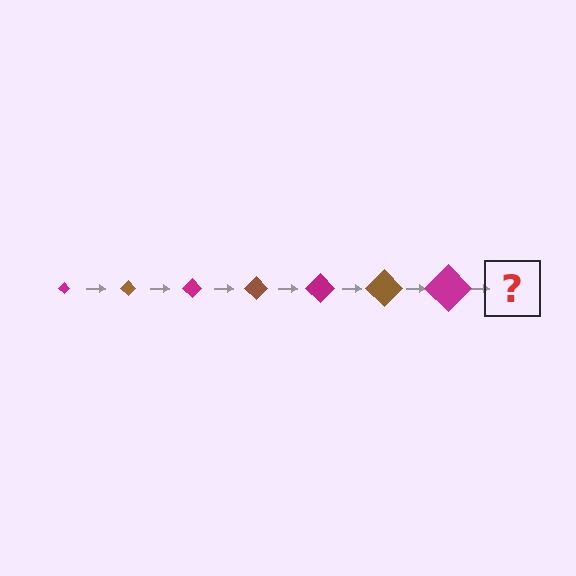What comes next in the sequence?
The next element should be a brown diamond, larger than the previous one.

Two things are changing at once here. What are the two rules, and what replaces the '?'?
The two rules are that the diamond grows larger each step and the color cycles through magenta and brown. The '?' should be a brown diamond, larger than the previous one.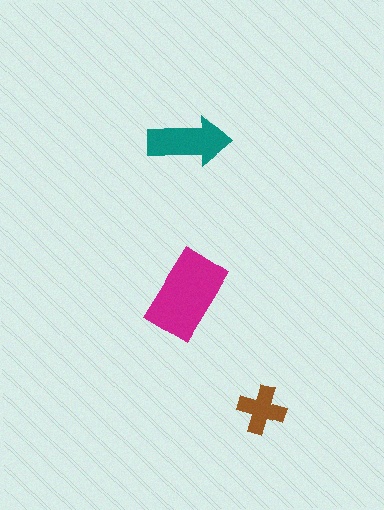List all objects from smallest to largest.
The brown cross, the teal arrow, the magenta rectangle.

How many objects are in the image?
There are 3 objects in the image.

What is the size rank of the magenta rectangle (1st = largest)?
1st.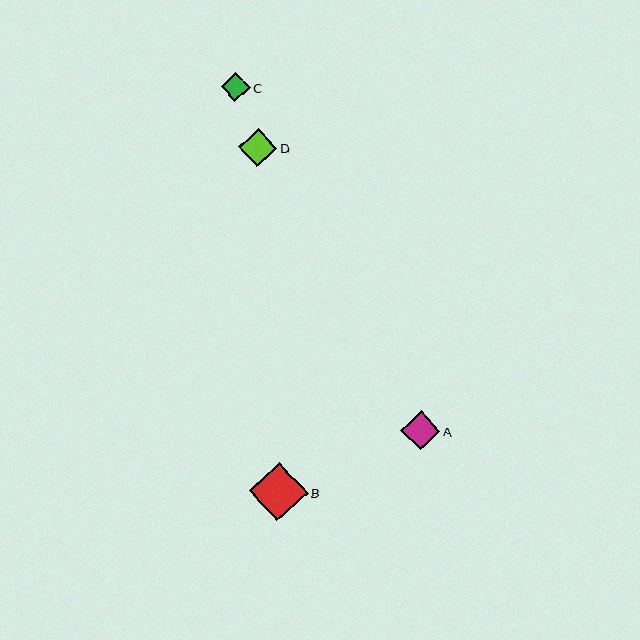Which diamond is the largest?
Diamond B is the largest with a size of approximately 59 pixels.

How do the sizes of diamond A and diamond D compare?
Diamond A and diamond D are approximately the same size.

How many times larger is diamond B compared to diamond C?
Diamond B is approximately 2.1 times the size of diamond C.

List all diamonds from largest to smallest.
From largest to smallest: B, A, D, C.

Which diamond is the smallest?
Diamond C is the smallest with a size of approximately 29 pixels.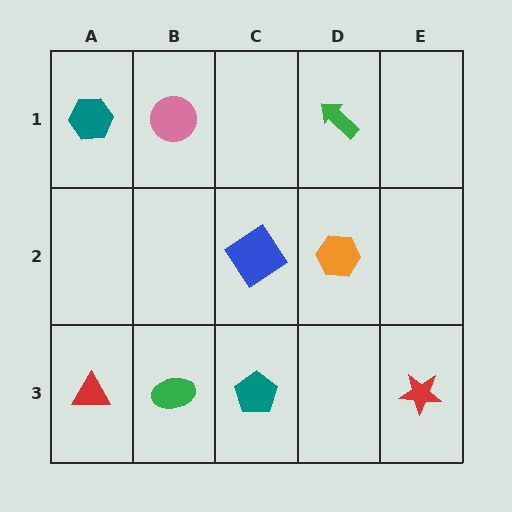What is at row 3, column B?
A green ellipse.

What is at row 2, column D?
An orange hexagon.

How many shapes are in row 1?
3 shapes.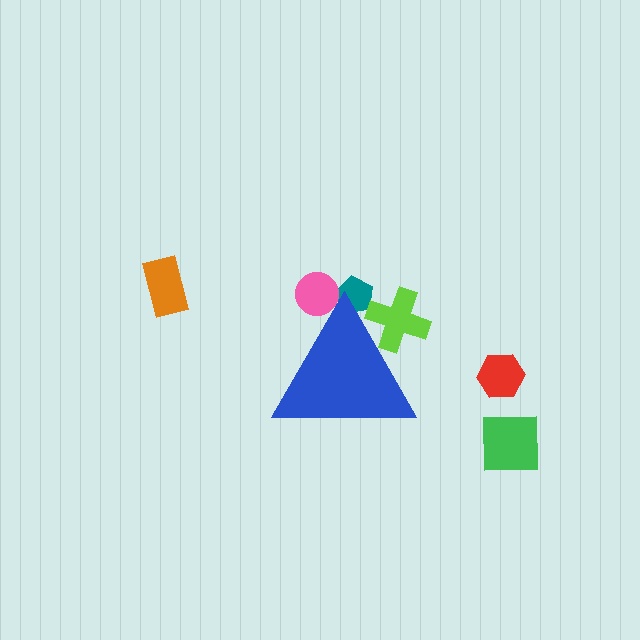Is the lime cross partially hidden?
Yes, the lime cross is partially hidden behind the blue triangle.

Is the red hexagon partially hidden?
No, the red hexagon is fully visible.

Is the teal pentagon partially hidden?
Yes, the teal pentagon is partially hidden behind the blue triangle.